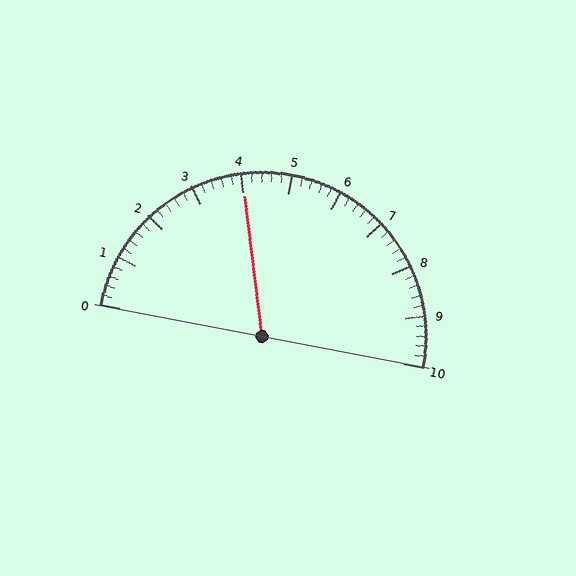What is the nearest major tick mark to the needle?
The nearest major tick mark is 4.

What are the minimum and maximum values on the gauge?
The gauge ranges from 0 to 10.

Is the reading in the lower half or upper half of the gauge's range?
The reading is in the lower half of the range (0 to 10).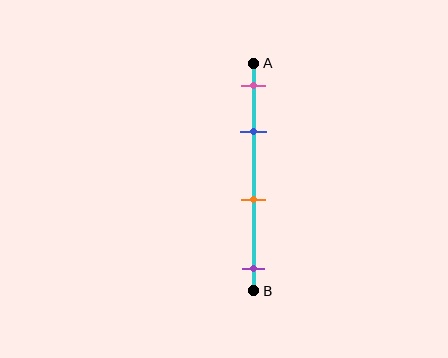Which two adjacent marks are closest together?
The pink and blue marks are the closest adjacent pair.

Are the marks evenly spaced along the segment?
No, the marks are not evenly spaced.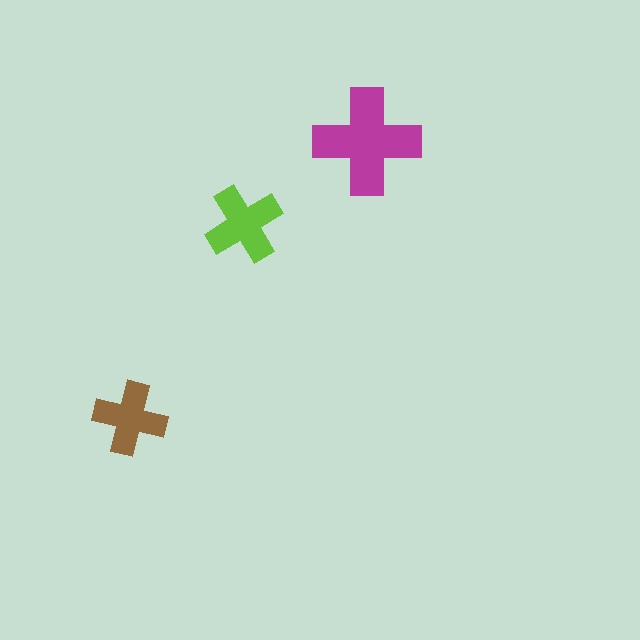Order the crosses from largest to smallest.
the magenta one, the lime one, the brown one.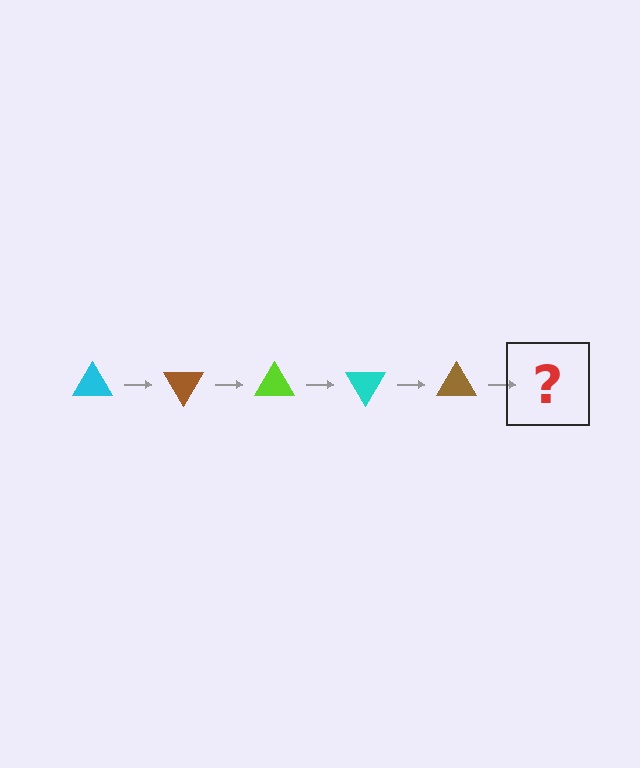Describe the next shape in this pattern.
It should be a lime triangle, rotated 300 degrees from the start.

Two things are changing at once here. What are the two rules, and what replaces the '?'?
The two rules are that it rotates 60 degrees each step and the color cycles through cyan, brown, and lime. The '?' should be a lime triangle, rotated 300 degrees from the start.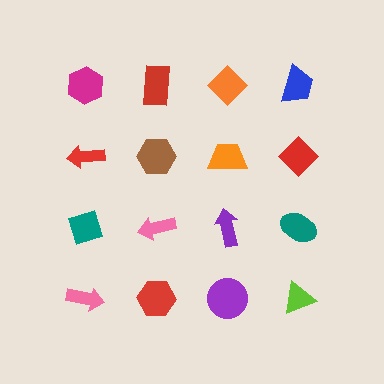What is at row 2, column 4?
A red diamond.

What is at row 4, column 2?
A red hexagon.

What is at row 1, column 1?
A magenta hexagon.